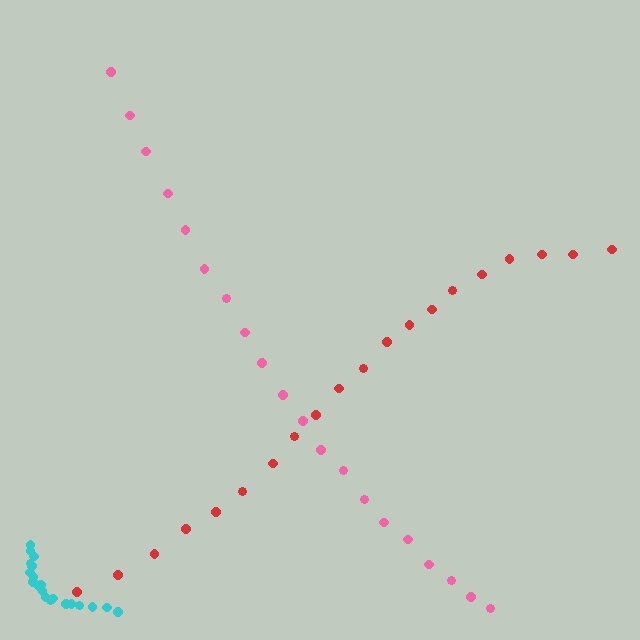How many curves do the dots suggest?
There are 3 distinct paths.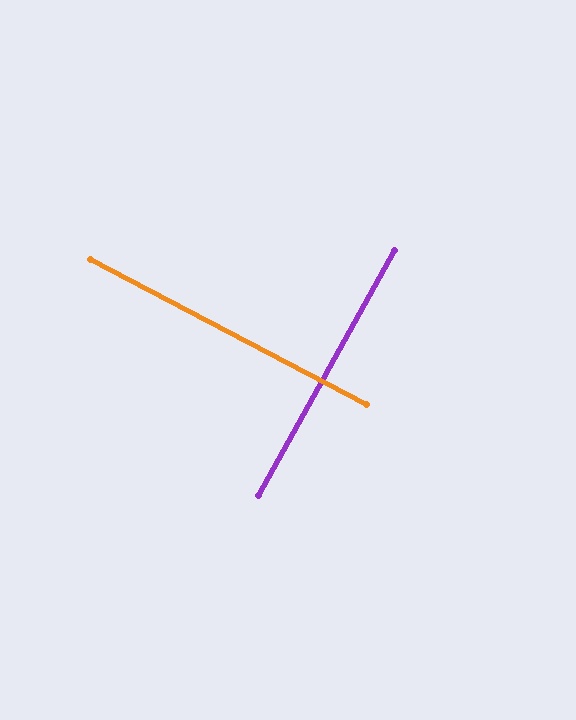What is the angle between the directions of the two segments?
Approximately 89 degrees.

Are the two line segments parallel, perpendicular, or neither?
Perpendicular — they meet at approximately 89°.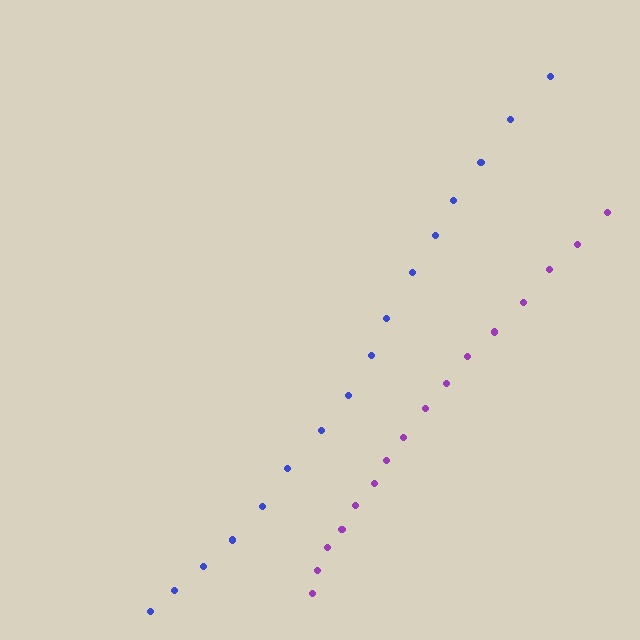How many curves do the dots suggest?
There are 2 distinct paths.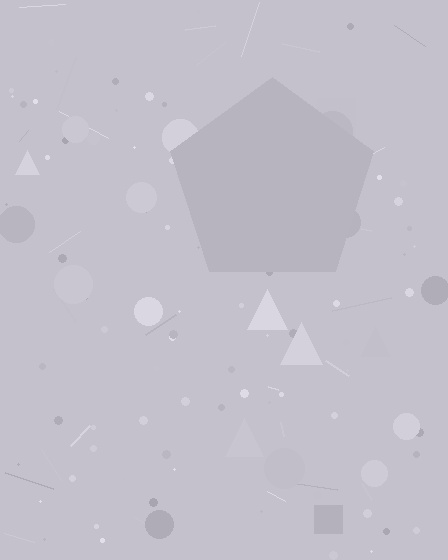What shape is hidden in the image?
A pentagon is hidden in the image.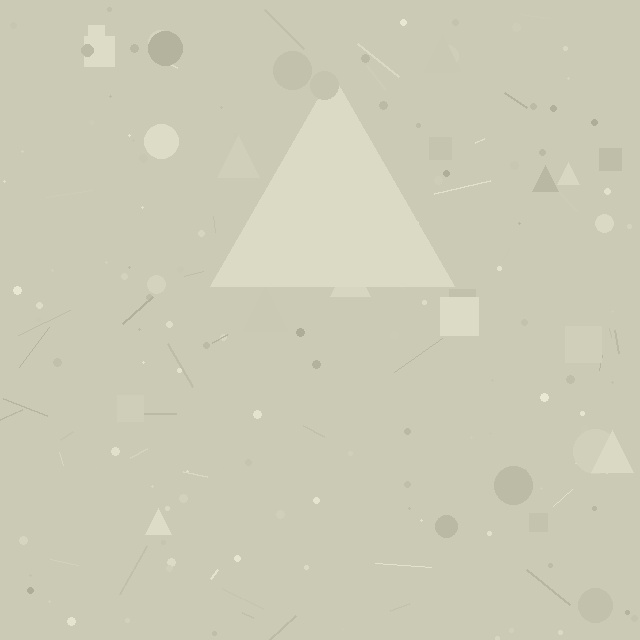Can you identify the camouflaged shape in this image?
The camouflaged shape is a triangle.